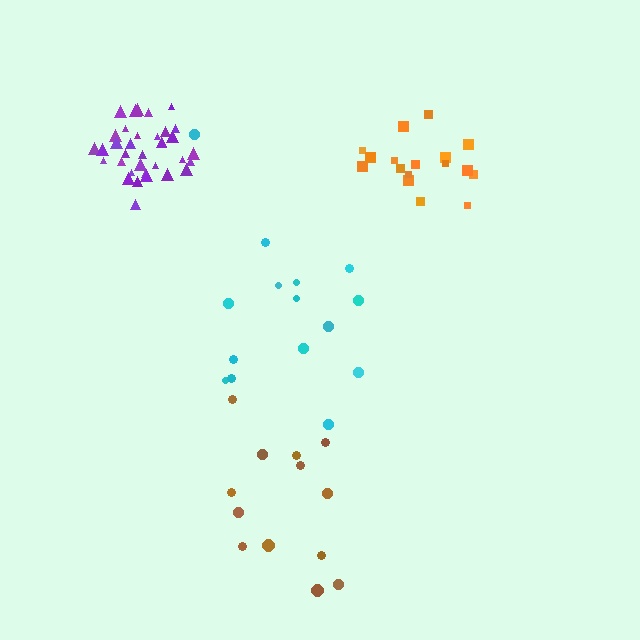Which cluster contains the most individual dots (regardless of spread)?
Purple (35).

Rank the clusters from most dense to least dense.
purple, orange, cyan, brown.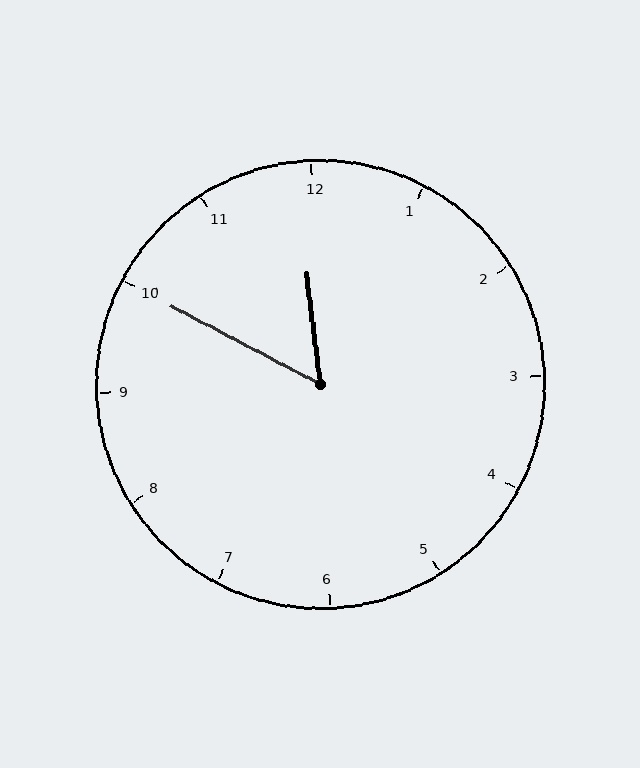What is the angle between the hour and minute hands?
Approximately 55 degrees.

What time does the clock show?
11:50.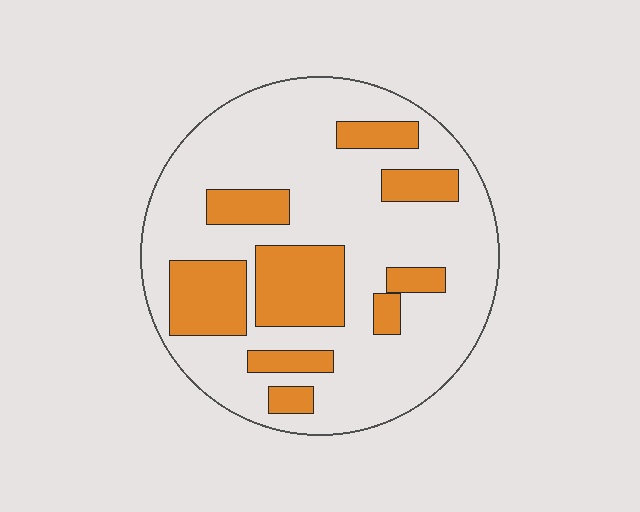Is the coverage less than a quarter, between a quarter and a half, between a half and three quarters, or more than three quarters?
Between a quarter and a half.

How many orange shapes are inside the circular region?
9.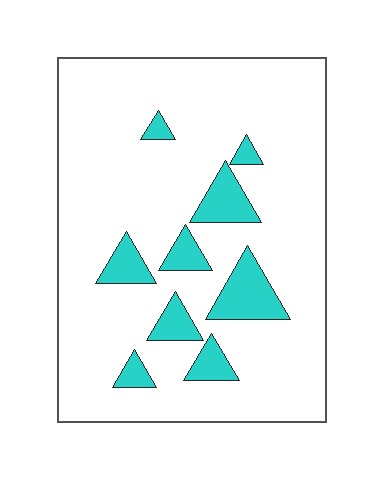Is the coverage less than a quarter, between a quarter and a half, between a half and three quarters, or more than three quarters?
Less than a quarter.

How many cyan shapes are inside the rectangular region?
9.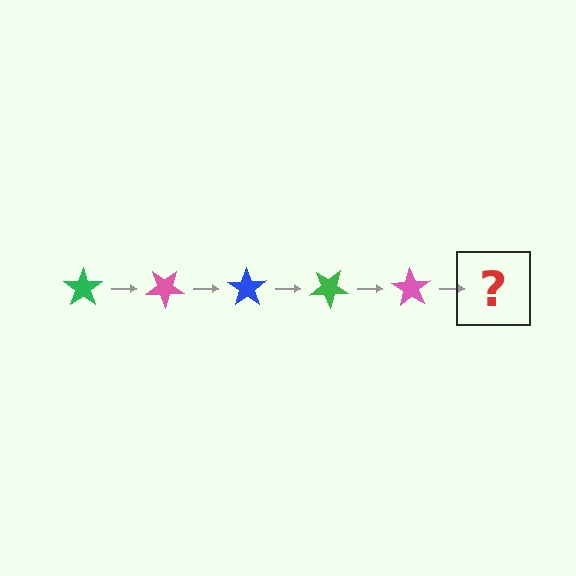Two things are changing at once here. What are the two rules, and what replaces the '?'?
The two rules are that it rotates 35 degrees each step and the color cycles through green, pink, and blue. The '?' should be a blue star, rotated 175 degrees from the start.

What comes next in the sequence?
The next element should be a blue star, rotated 175 degrees from the start.